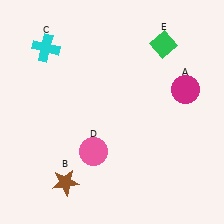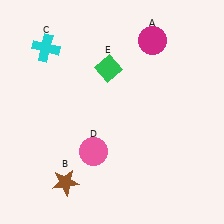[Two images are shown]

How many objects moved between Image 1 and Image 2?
2 objects moved between the two images.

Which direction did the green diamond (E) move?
The green diamond (E) moved left.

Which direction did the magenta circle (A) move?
The magenta circle (A) moved up.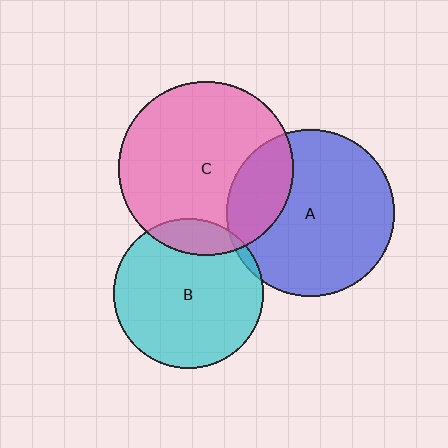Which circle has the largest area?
Circle C (pink).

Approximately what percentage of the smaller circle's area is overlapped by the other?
Approximately 15%.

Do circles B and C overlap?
Yes.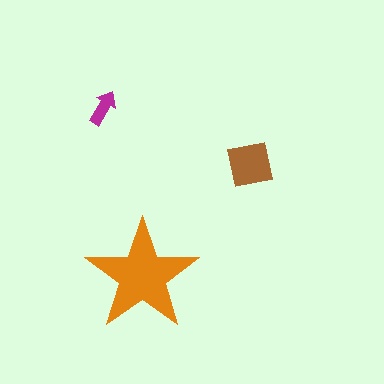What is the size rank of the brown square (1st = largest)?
2nd.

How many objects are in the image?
There are 3 objects in the image.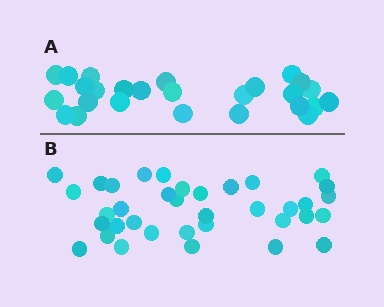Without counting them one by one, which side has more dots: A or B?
Region B (the bottom region) has more dots.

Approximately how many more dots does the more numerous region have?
Region B has roughly 10 or so more dots than region A.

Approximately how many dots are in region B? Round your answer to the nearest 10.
About 40 dots. (The exact count is 36, which rounds to 40.)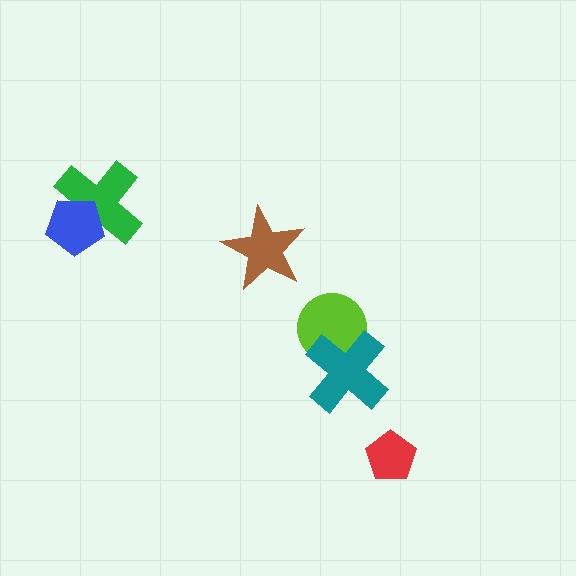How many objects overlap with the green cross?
1 object overlaps with the green cross.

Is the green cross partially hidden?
Yes, it is partially covered by another shape.